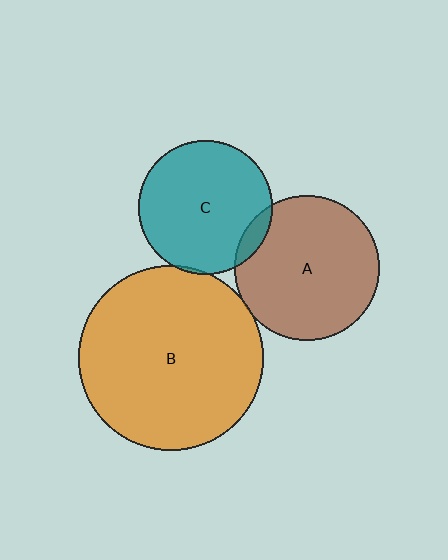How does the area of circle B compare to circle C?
Approximately 1.9 times.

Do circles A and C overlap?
Yes.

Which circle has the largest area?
Circle B (orange).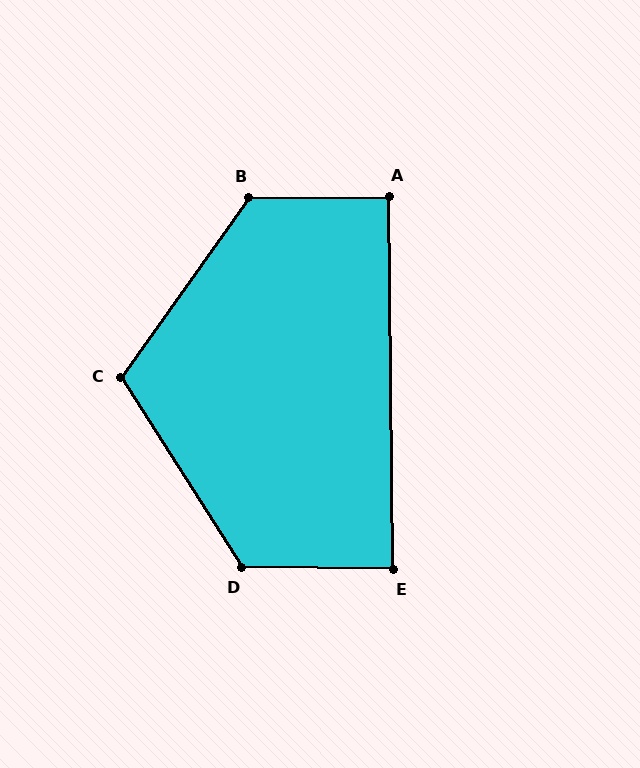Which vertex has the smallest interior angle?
E, at approximately 89 degrees.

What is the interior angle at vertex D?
Approximately 123 degrees (obtuse).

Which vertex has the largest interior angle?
B, at approximately 126 degrees.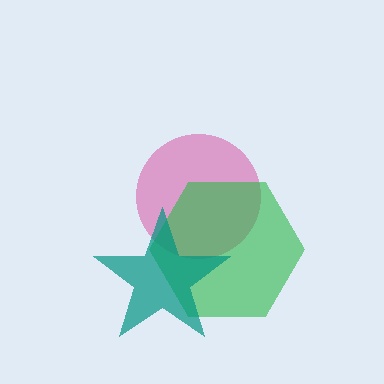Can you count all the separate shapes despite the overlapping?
Yes, there are 3 separate shapes.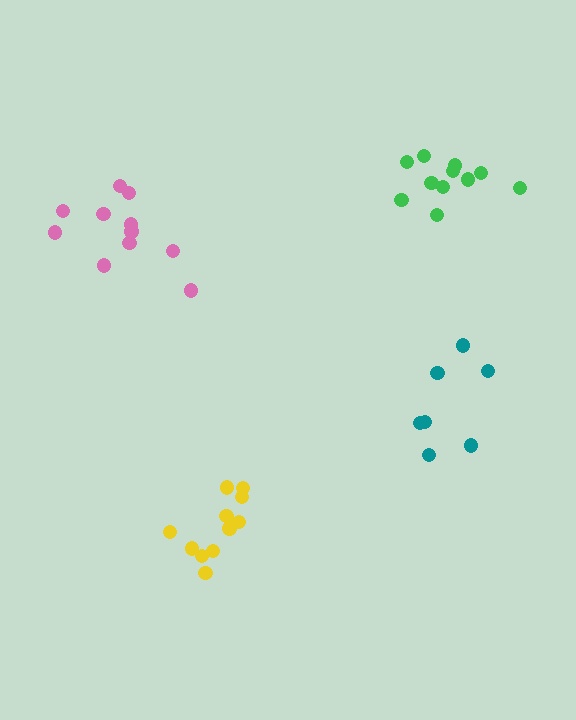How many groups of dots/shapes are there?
There are 4 groups.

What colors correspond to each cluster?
The clusters are colored: yellow, pink, teal, green.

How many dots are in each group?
Group 1: 12 dots, Group 2: 11 dots, Group 3: 7 dots, Group 4: 11 dots (41 total).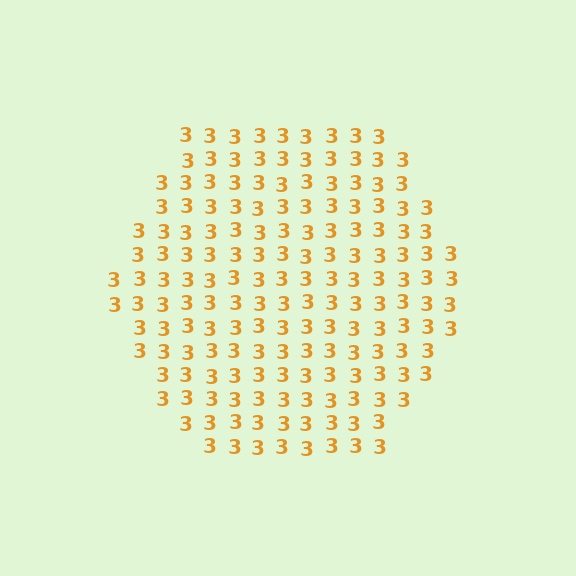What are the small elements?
The small elements are digit 3's.